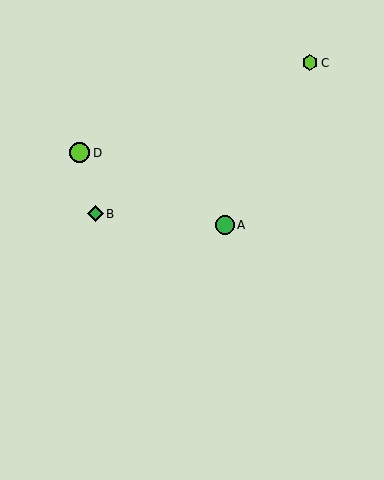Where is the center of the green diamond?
The center of the green diamond is at (95, 214).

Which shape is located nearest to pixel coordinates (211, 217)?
The green circle (labeled A) at (225, 225) is nearest to that location.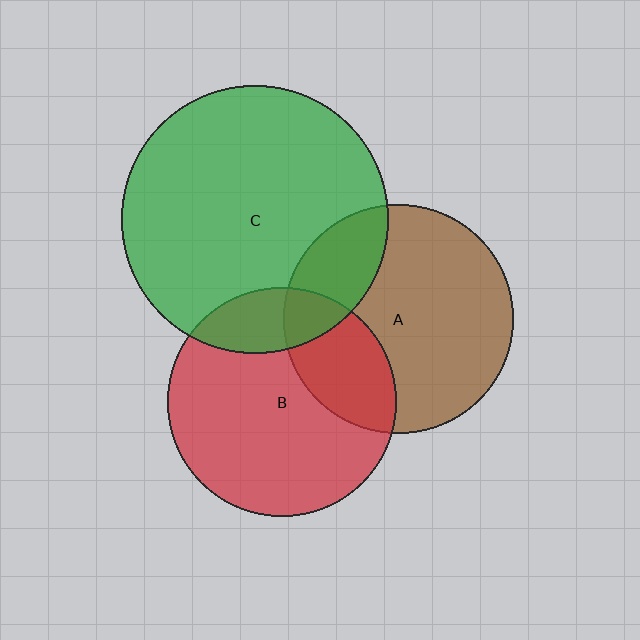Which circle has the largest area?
Circle C (green).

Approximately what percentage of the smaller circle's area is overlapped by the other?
Approximately 20%.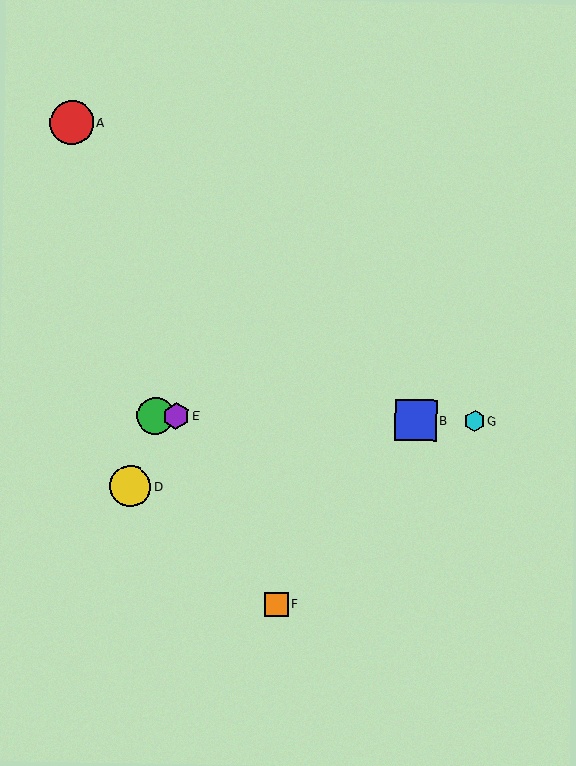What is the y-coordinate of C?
Object C is at y≈416.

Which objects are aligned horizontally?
Objects B, C, E, G are aligned horizontally.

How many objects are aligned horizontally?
4 objects (B, C, E, G) are aligned horizontally.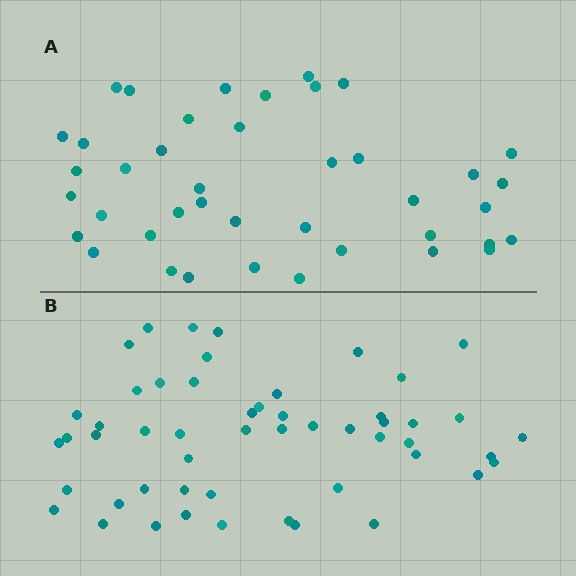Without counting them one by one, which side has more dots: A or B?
Region B (the bottom region) has more dots.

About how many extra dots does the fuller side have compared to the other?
Region B has roughly 12 or so more dots than region A.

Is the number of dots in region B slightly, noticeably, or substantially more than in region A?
Region B has noticeably more, but not dramatically so. The ratio is roughly 1.3 to 1.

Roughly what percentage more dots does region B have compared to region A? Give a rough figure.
About 25% more.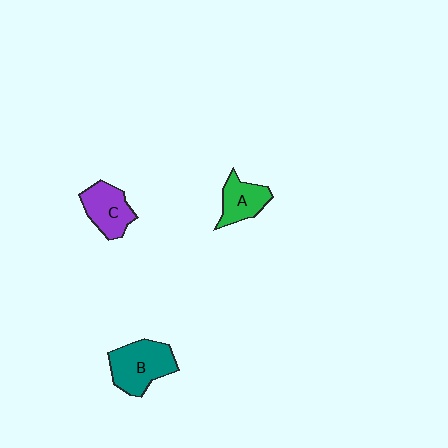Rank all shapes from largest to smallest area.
From largest to smallest: B (teal), C (purple), A (green).